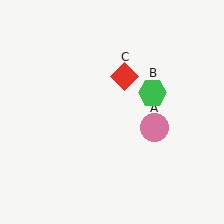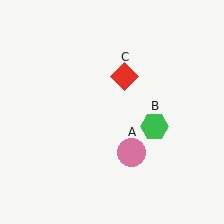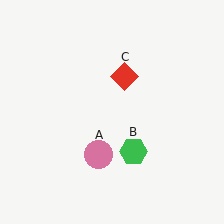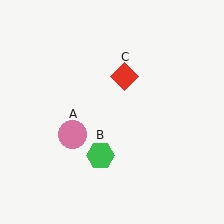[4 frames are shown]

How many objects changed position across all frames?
2 objects changed position: pink circle (object A), green hexagon (object B).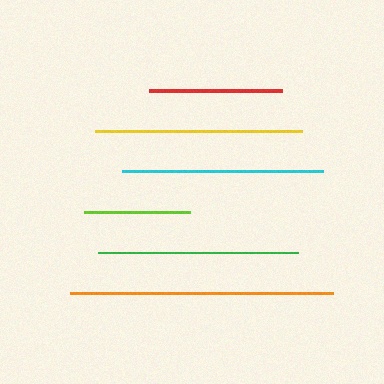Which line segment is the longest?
The orange line is the longest at approximately 263 pixels.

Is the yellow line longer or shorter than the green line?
The yellow line is longer than the green line.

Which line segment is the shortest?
The lime line is the shortest at approximately 106 pixels.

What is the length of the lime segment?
The lime segment is approximately 106 pixels long.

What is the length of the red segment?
The red segment is approximately 132 pixels long.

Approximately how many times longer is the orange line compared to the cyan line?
The orange line is approximately 1.3 times the length of the cyan line.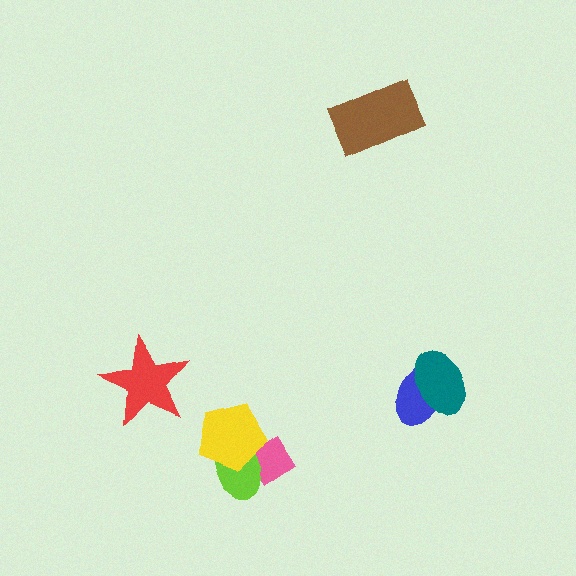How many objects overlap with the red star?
0 objects overlap with the red star.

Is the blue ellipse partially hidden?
Yes, it is partially covered by another shape.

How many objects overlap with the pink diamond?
2 objects overlap with the pink diamond.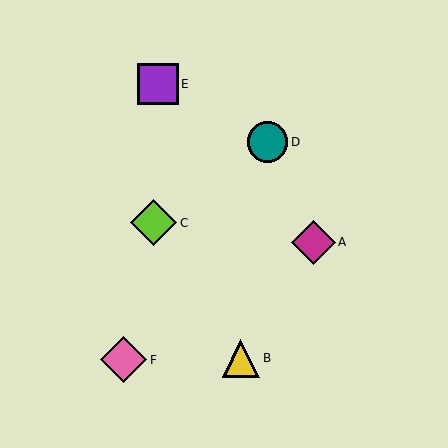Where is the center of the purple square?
The center of the purple square is at (158, 84).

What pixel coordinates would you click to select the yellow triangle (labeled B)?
Click at (241, 358) to select the yellow triangle B.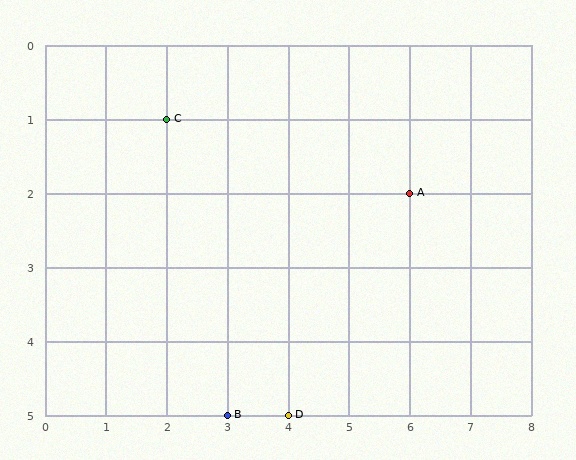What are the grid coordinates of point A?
Point A is at grid coordinates (6, 2).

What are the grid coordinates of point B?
Point B is at grid coordinates (3, 5).